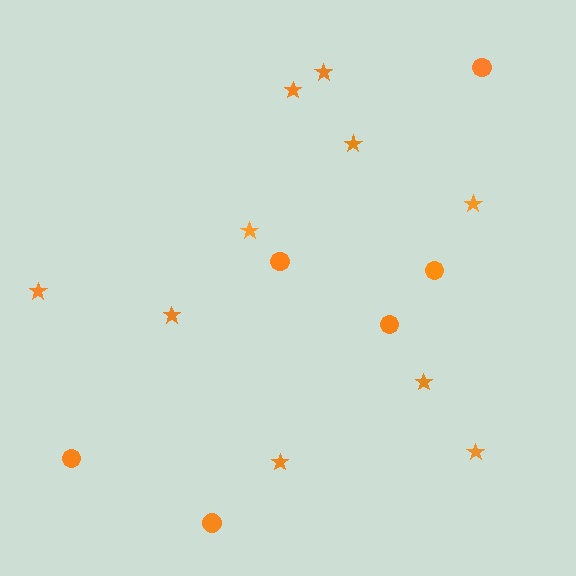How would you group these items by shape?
There are 2 groups: one group of circles (6) and one group of stars (10).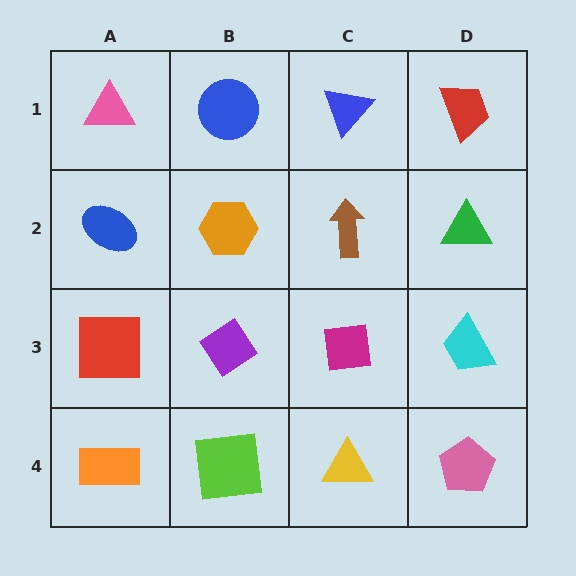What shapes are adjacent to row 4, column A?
A red square (row 3, column A), a lime square (row 4, column B).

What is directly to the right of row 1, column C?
A red trapezoid.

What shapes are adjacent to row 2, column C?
A blue triangle (row 1, column C), a magenta square (row 3, column C), an orange hexagon (row 2, column B), a green triangle (row 2, column D).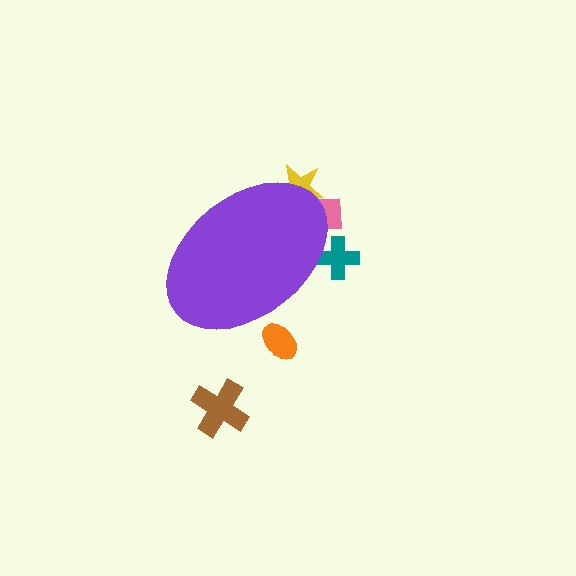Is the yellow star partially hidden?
Yes, the yellow star is partially hidden behind the purple ellipse.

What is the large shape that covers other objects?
A purple ellipse.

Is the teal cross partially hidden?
Yes, the teal cross is partially hidden behind the purple ellipse.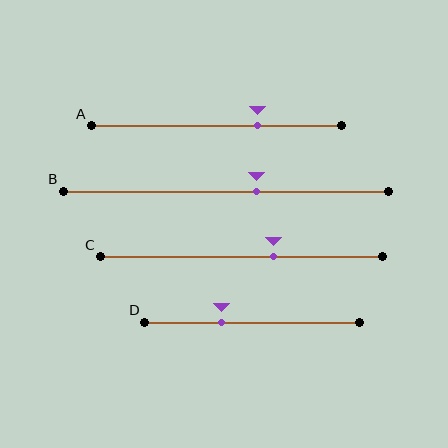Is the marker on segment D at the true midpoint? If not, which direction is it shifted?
No, the marker on segment D is shifted to the left by about 14% of the segment length.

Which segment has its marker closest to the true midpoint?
Segment B has its marker closest to the true midpoint.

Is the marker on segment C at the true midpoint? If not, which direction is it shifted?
No, the marker on segment C is shifted to the right by about 12% of the segment length.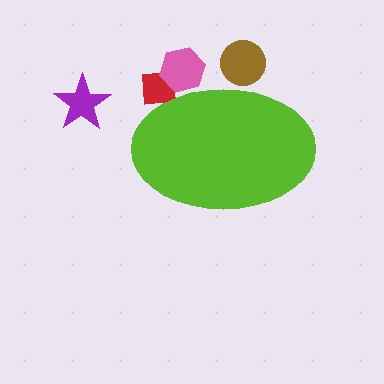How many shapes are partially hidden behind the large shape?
3 shapes are partially hidden.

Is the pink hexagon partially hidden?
Yes, the pink hexagon is partially hidden behind the lime ellipse.